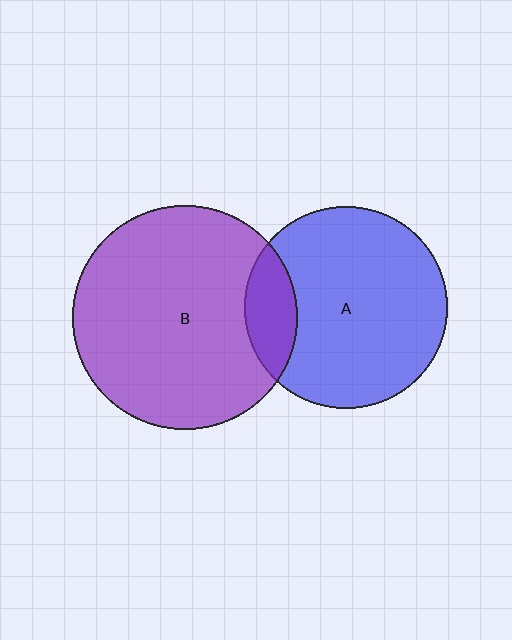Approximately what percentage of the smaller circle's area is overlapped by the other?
Approximately 15%.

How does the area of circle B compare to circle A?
Approximately 1.2 times.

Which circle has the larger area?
Circle B (purple).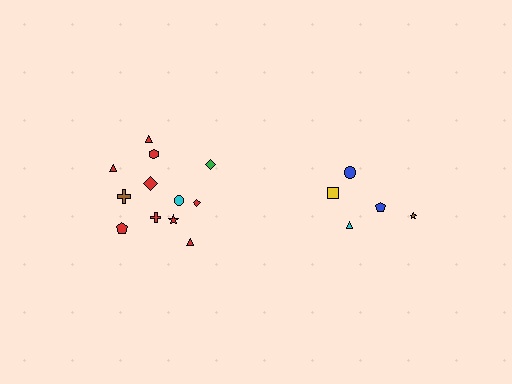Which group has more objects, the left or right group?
The left group.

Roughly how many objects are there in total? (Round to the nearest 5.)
Roughly 15 objects in total.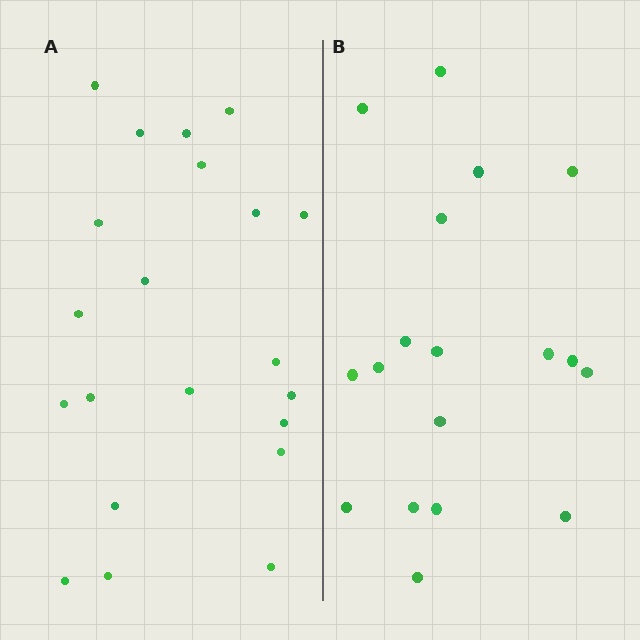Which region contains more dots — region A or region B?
Region A (the left region) has more dots.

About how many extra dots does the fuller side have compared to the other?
Region A has just a few more — roughly 2 or 3 more dots than region B.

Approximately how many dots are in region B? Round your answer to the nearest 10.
About 20 dots. (The exact count is 18, which rounds to 20.)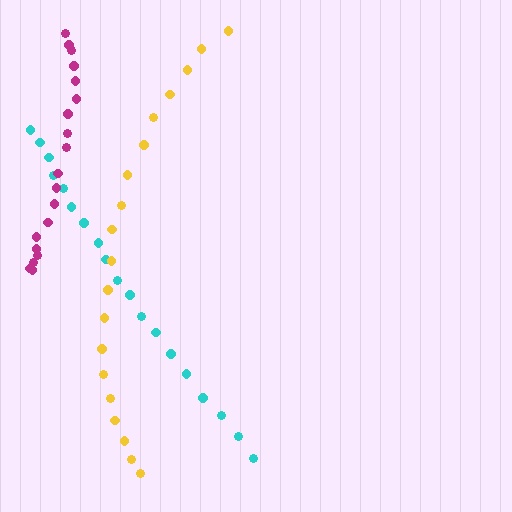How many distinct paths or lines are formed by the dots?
There are 3 distinct paths.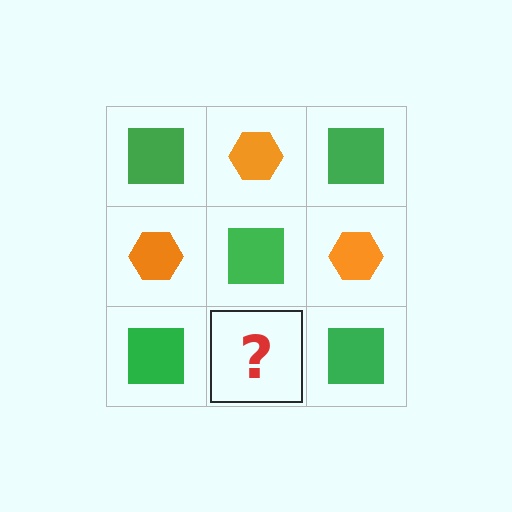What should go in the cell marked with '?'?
The missing cell should contain an orange hexagon.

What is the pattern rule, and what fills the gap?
The rule is that it alternates green square and orange hexagon in a checkerboard pattern. The gap should be filled with an orange hexagon.